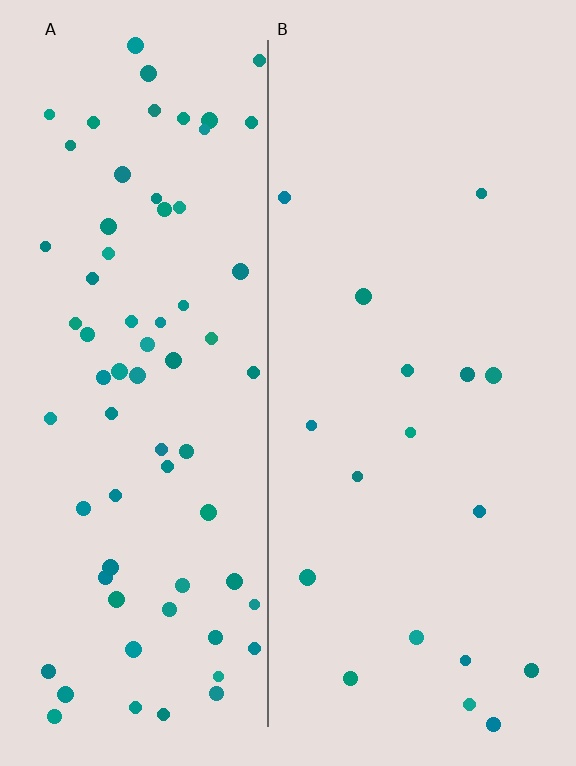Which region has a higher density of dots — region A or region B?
A (the left).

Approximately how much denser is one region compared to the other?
Approximately 4.0× — region A over region B.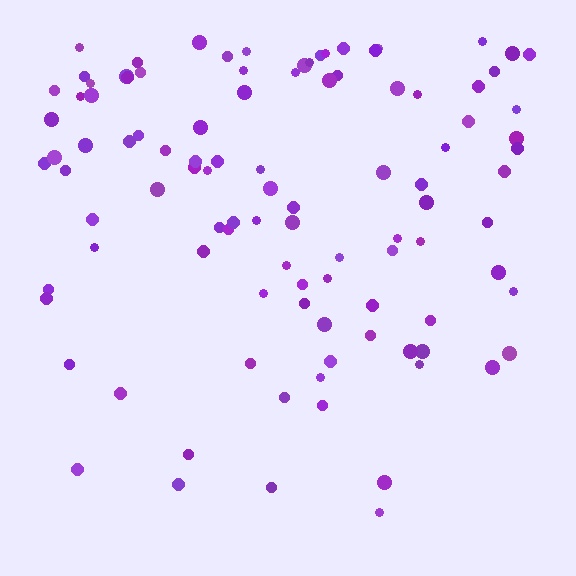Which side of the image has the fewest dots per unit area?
The bottom.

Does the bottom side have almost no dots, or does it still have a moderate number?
Still a moderate number, just noticeably fewer than the top.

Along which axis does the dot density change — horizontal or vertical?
Vertical.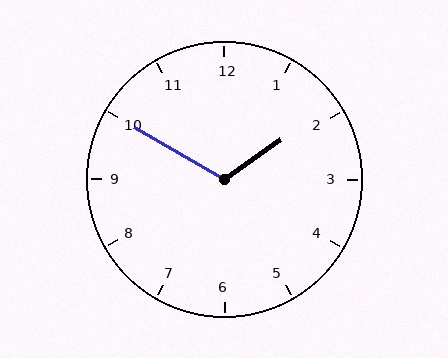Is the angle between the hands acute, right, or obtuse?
It is obtuse.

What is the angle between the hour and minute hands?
Approximately 115 degrees.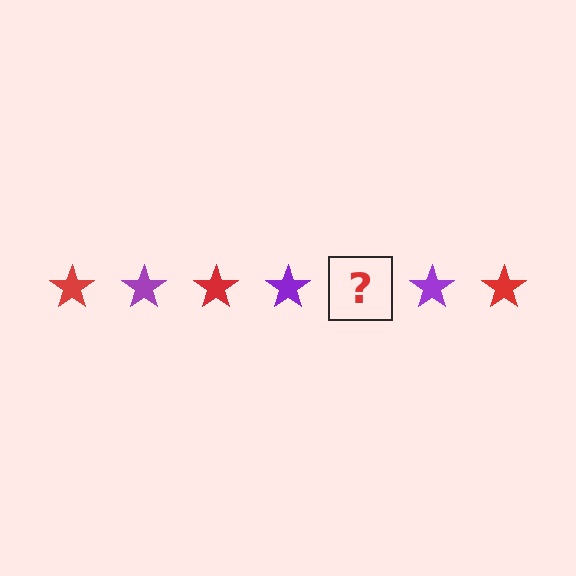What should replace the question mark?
The question mark should be replaced with a red star.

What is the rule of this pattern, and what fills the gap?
The rule is that the pattern cycles through red, purple stars. The gap should be filled with a red star.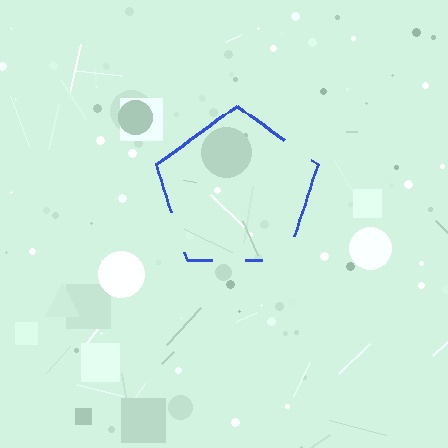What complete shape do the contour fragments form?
The contour fragments form a pentagon.